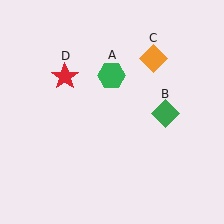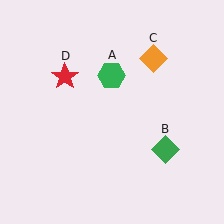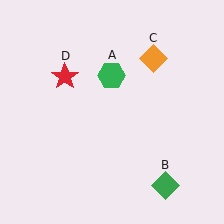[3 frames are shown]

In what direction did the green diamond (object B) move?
The green diamond (object B) moved down.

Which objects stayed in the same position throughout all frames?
Green hexagon (object A) and orange diamond (object C) and red star (object D) remained stationary.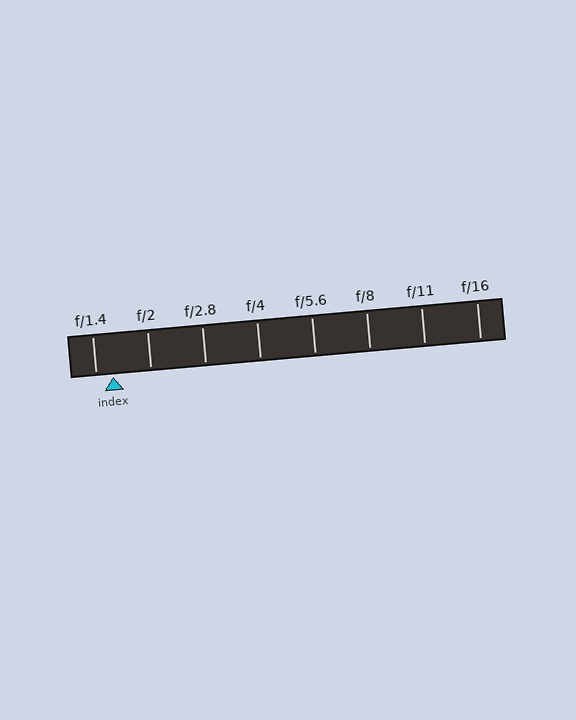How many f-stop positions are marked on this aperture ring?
There are 8 f-stop positions marked.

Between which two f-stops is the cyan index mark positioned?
The index mark is between f/1.4 and f/2.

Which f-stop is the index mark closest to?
The index mark is closest to f/1.4.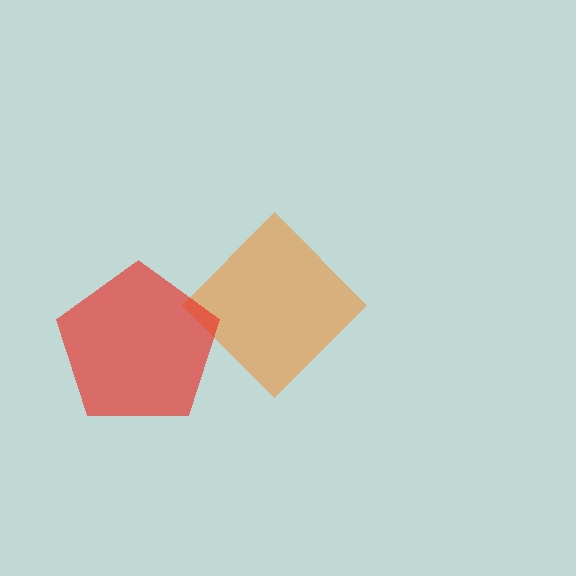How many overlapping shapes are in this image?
There are 2 overlapping shapes in the image.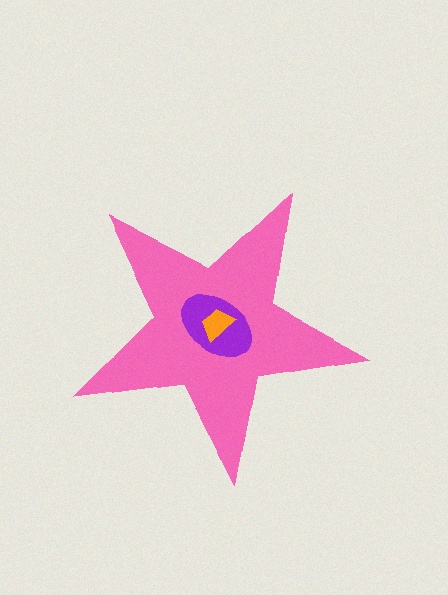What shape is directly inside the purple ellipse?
The orange trapezoid.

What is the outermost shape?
The pink star.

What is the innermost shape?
The orange trapezoid.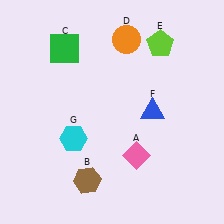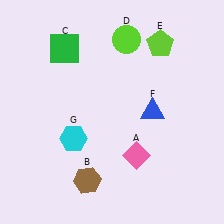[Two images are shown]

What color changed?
The circle (D) changed from orange in Image 1 to lime in Image 2.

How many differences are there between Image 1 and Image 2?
There is 1 difference between the two images.